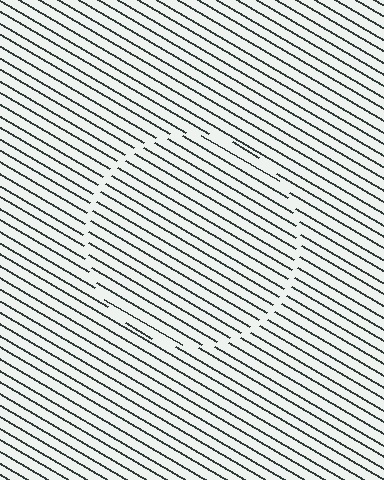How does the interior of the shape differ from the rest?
The interior of the shape contains the same grating, shifted by half a period — the contour is defined by the phase discontinuity where line-ends from the inner and outer gratings abut.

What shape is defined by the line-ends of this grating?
An illusory circle. The interior of the shape contains the same grating, shifted by half a period — the contour is defined by the phase discontinuity where line-ends from the inner and outer gratings abut.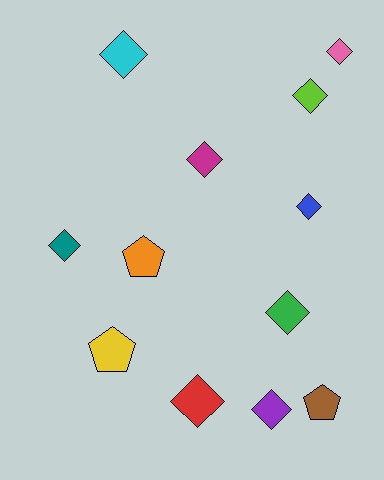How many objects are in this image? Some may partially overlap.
There are 12 objects.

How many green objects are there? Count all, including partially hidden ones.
There is 1 green object.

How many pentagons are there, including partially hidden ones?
There are 3 pentagons.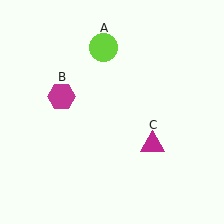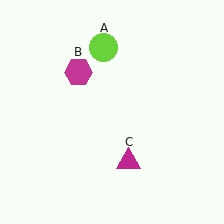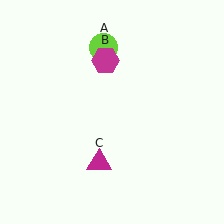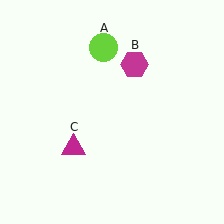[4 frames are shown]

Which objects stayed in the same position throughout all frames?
Lime circle (object A) remained stationary.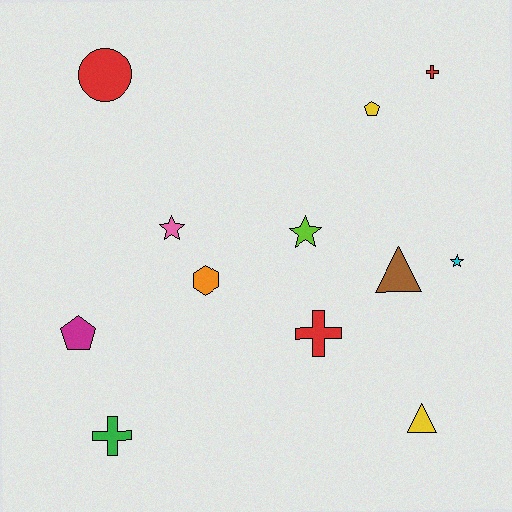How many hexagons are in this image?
There is 1 hexagon.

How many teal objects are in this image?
There are no teal objects.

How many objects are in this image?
There are 12 objects.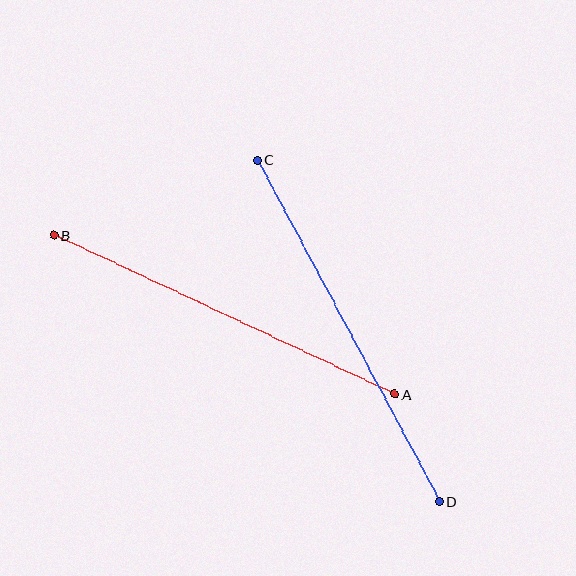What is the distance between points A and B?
The distance is approximately 376 pixels.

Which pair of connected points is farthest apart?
Points C and D are farthest apart.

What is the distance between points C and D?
The distance is approximately 387 pixels.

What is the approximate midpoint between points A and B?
The midpoint is at approximately (224, 315) pixels.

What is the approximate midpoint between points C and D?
The midpoint is at approximately (348, 331) pixels.